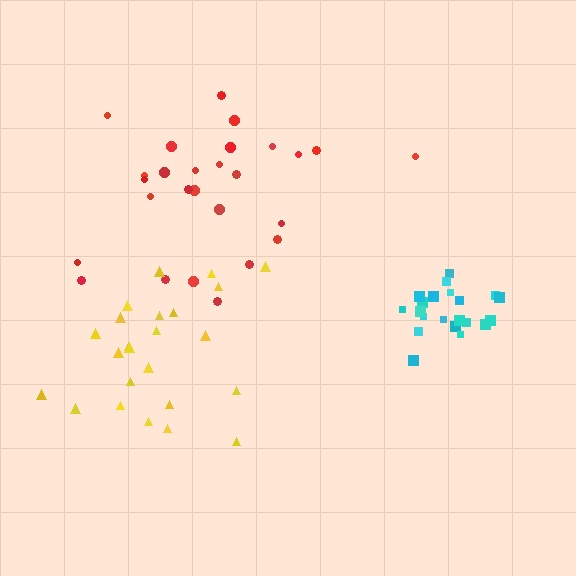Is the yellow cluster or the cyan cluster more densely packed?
Cyan.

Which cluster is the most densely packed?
Cyan.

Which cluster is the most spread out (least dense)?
Red.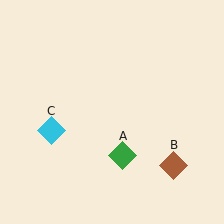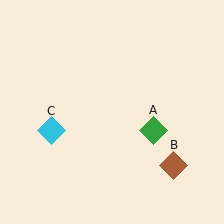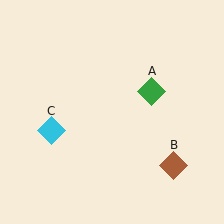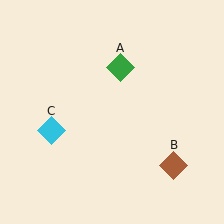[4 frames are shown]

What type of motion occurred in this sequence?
The green diamond (object A) rotated counterclockwise around the center of the scene.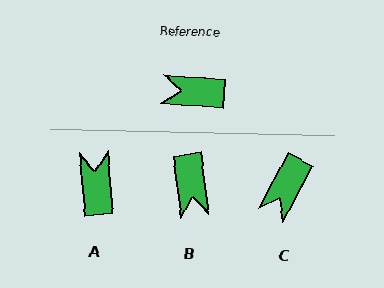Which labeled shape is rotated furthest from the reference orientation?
B, about 101 degrees away.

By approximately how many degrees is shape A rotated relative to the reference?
Approximately 81 degrees clockwise.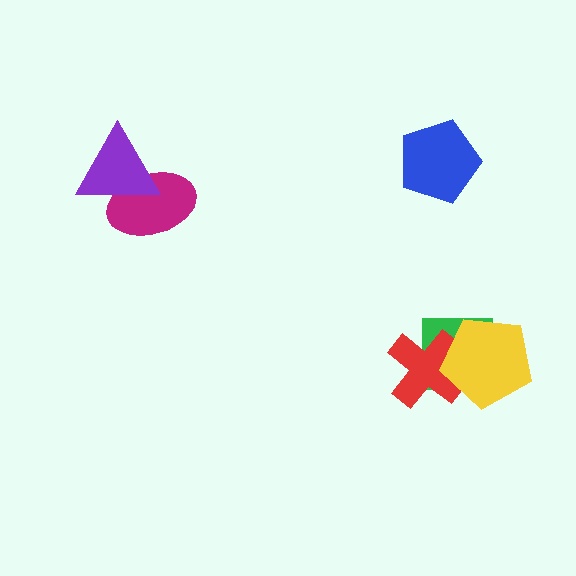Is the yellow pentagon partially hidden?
No, no other shape covers it.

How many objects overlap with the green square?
2 objects overlap with the green square.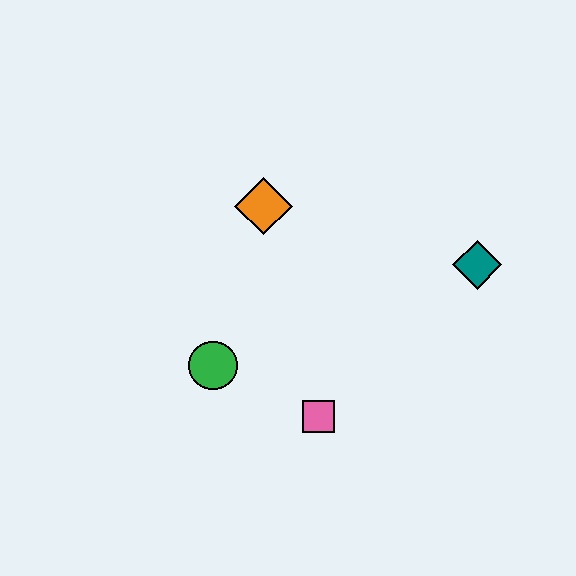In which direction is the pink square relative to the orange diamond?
The pink square is below the orange diamond.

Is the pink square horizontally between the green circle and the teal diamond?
Yes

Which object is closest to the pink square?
The green circle is closest to the pink square.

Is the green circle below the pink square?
No